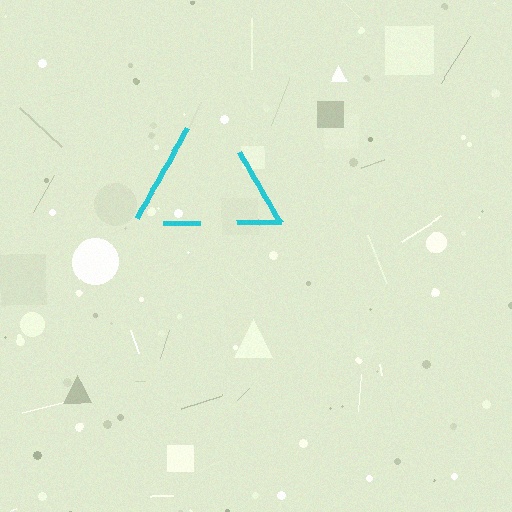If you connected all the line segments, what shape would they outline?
They would outline a triangle.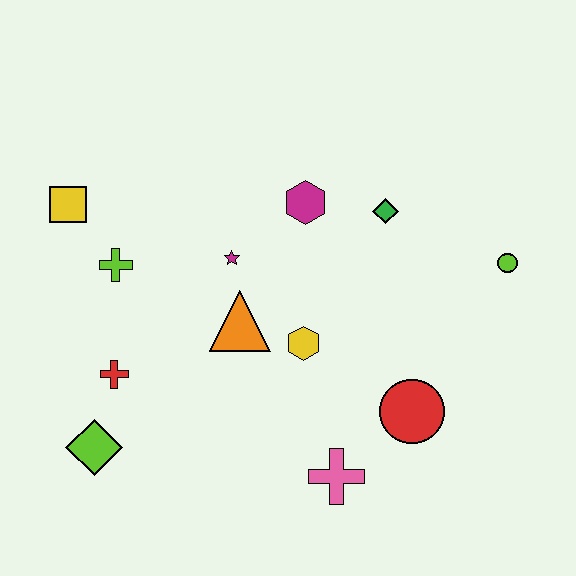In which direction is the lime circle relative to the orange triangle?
The lime circle is to the right of the orange triangle.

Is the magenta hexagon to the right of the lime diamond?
Yes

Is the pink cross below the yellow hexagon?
Yes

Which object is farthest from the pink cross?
The yellow square is farthest from the pink cross.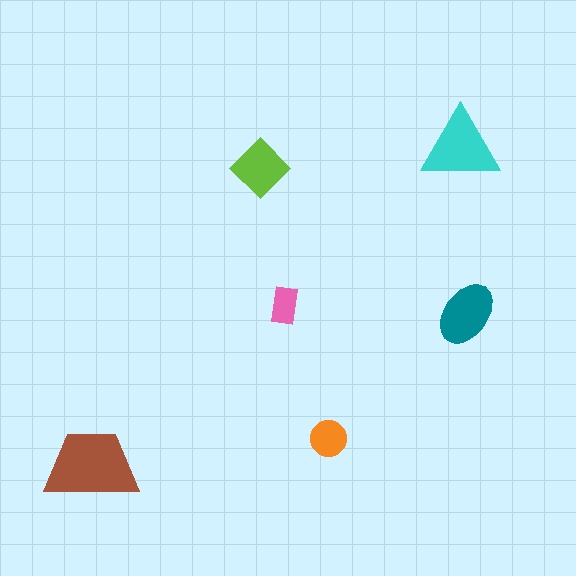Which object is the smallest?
The pink rectangle.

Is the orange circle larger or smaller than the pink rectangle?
Larger.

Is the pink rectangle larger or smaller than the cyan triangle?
Smaller.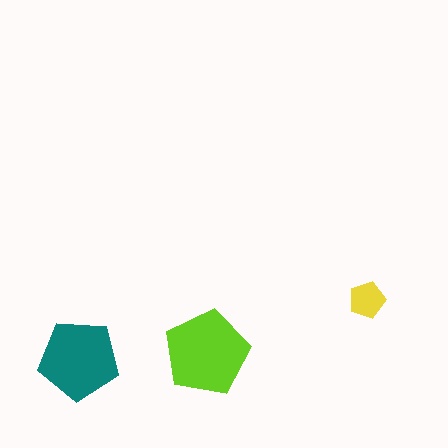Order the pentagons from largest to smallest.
the lime one, the teal one, the yellow one.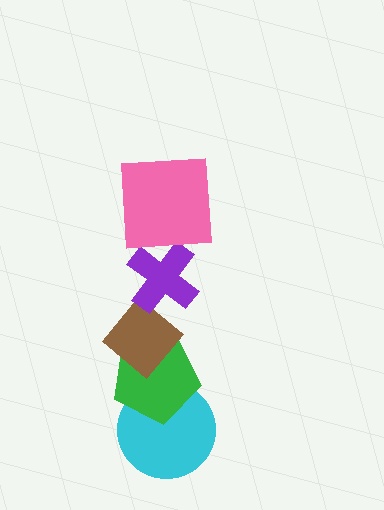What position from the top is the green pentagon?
The green pentagon is 4th from the top.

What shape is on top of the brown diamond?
The purple cross is on top of the brown diamond.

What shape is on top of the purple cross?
The pink square is on top of the purple cross.